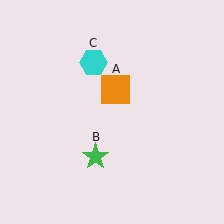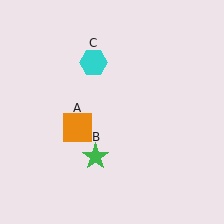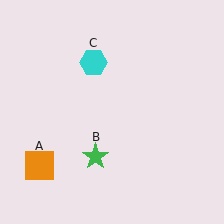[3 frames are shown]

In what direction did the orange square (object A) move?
The orange square (object A) moved down and to the left.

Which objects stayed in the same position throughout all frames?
Green star (object B) and cyan hexagon (object C) remained stationary.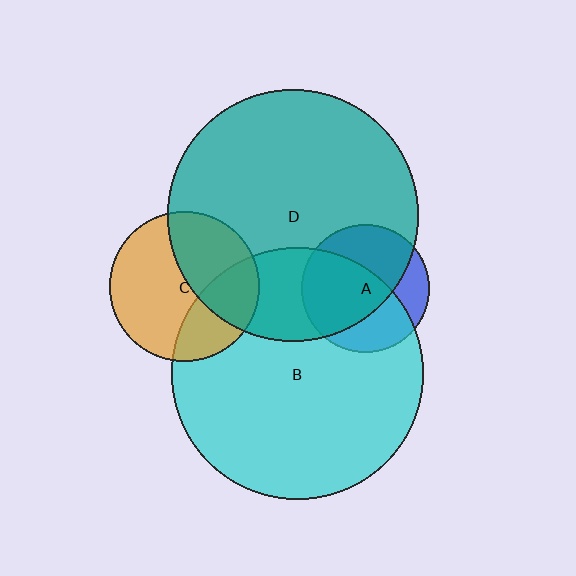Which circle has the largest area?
Circle B (cyan).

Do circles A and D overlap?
Yes.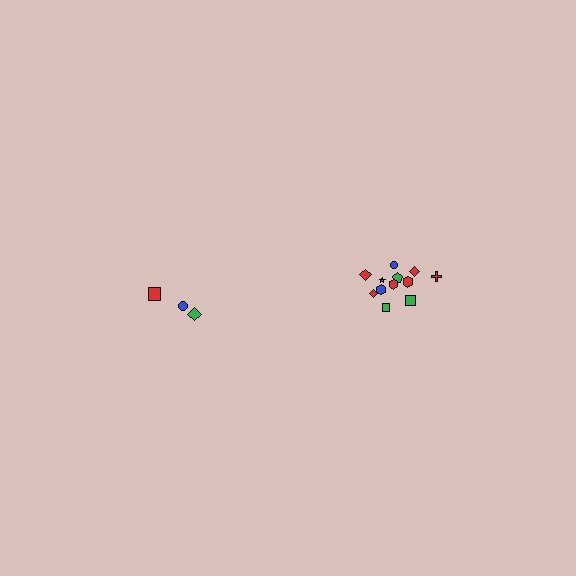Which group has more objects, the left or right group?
The right group.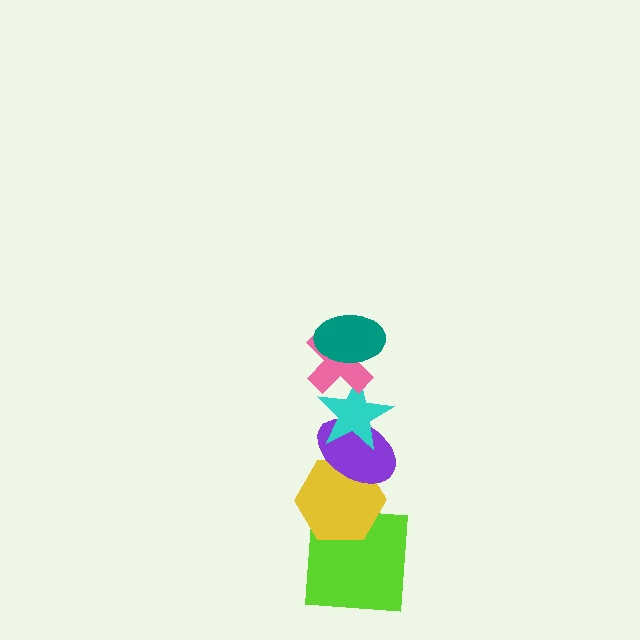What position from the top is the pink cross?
The pink cross is 2nd from the top.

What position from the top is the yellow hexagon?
The yellow hexagon is 5th from the top.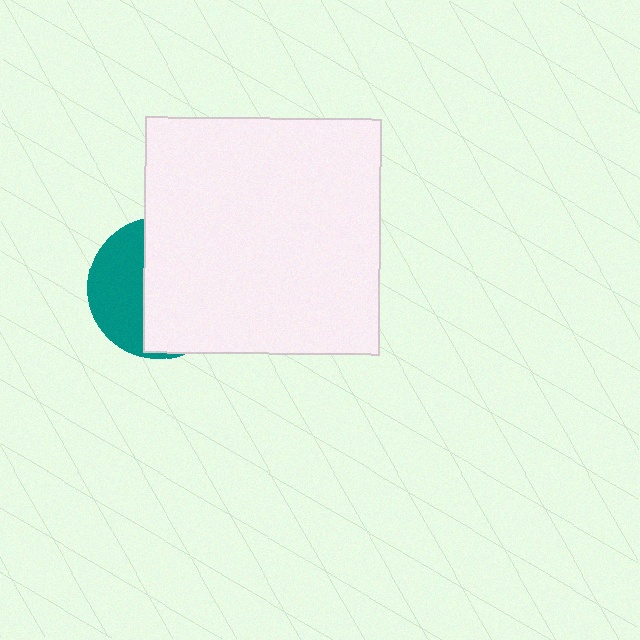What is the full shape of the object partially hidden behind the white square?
The partially hidden object is a teal circle.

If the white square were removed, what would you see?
You would see the complete teal circle.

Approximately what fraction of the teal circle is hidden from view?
Roughly 62% of the teal circle is hidden behind the white square.